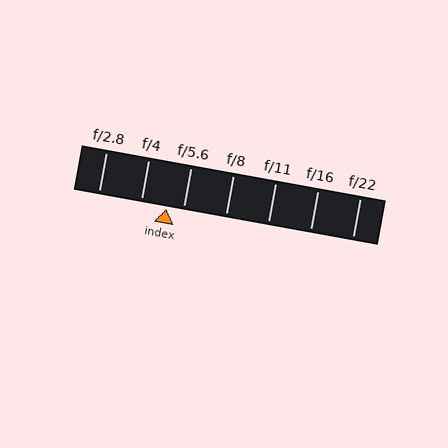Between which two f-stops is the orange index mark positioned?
The index mark is between f/4 and f/5.6.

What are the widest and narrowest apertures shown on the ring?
The widest aperture shown is f/2.8 and the narrowest is f/22.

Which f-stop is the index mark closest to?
The index mark is closest to f/5.6.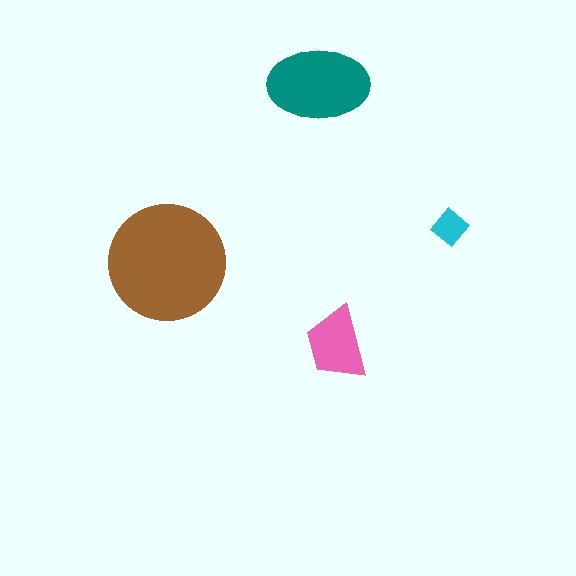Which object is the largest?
The brown circle.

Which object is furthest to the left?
The brown circle is leftmost.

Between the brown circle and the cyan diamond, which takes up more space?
The brown circle.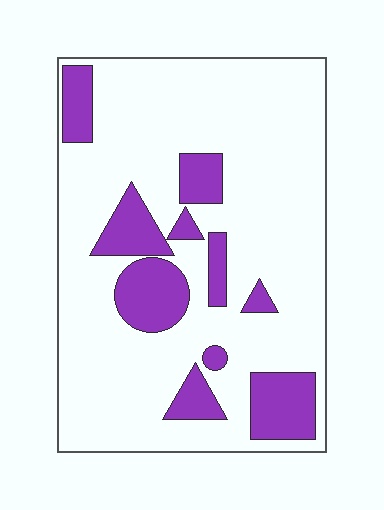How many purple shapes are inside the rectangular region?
10.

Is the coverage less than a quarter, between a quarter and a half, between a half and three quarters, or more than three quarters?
Less than a quarter.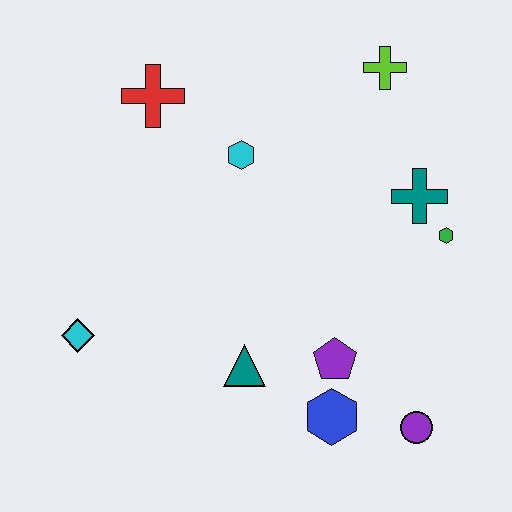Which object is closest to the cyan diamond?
The teal triangle is closest to the cyan diamond.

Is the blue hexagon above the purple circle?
Yes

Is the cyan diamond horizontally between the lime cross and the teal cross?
No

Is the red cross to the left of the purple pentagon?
Yes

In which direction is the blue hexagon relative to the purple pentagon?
The blue hexagon is below the purple pentagon.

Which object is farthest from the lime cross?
The cyan diamond is farthest from the lime cross.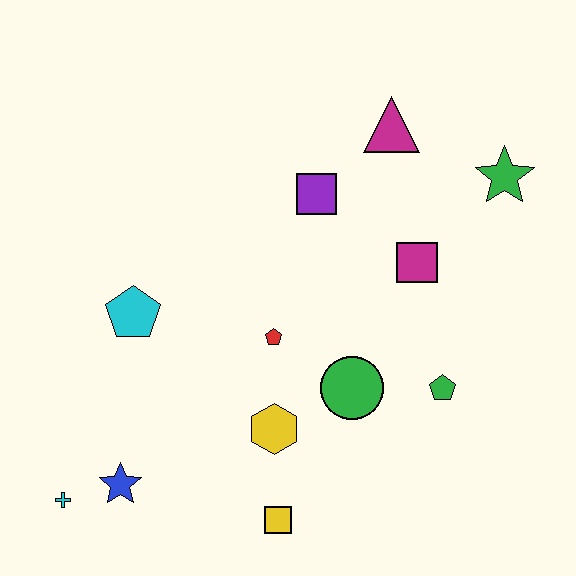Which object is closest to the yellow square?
The yellow hexagon is closest to the yellow square.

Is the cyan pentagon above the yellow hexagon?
Yes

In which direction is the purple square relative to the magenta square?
The purple square is to the left of the magenta square.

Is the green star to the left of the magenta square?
No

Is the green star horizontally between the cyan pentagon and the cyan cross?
No